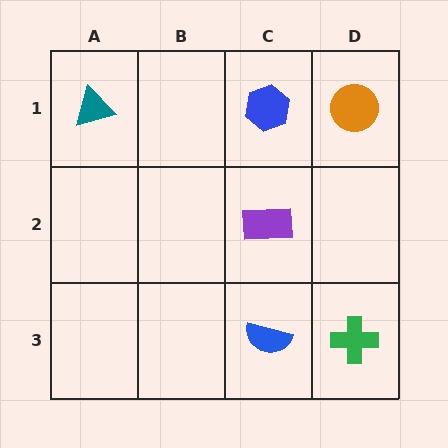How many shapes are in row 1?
3 shapes.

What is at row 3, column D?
A green cross.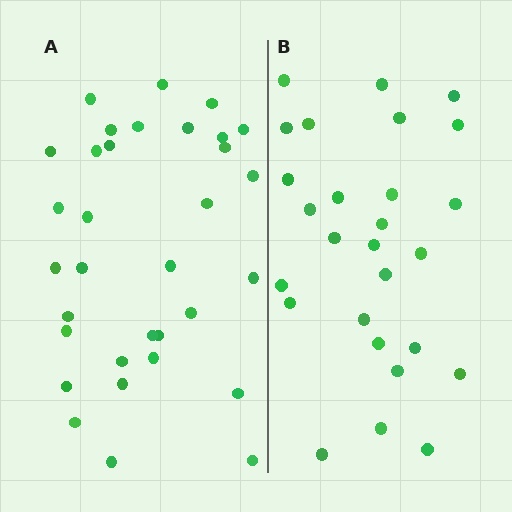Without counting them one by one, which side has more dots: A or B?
Region A (the left region) has more dots.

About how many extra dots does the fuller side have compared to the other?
Region A has about 6 more dots than region B.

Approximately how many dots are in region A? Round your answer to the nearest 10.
About 30 dots. (The exact count is 33, which rounds to 30.)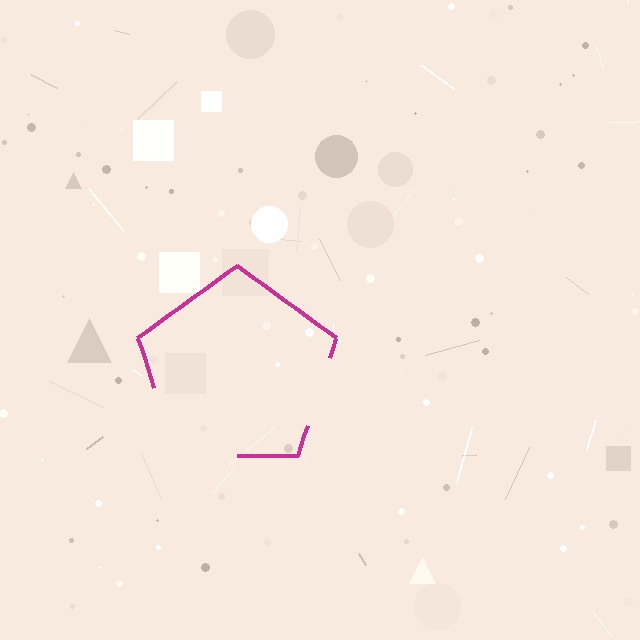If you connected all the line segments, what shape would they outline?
They would outline a pentagon.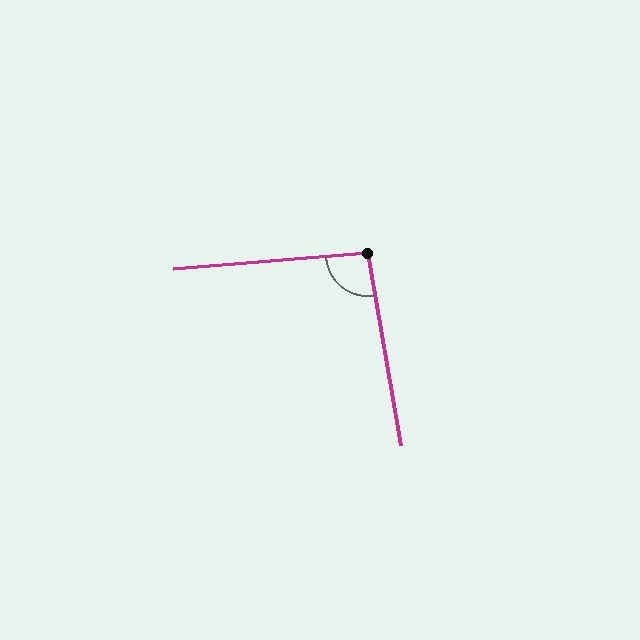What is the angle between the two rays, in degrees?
Approximately 95 degrees.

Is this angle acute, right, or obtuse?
It is obtuse.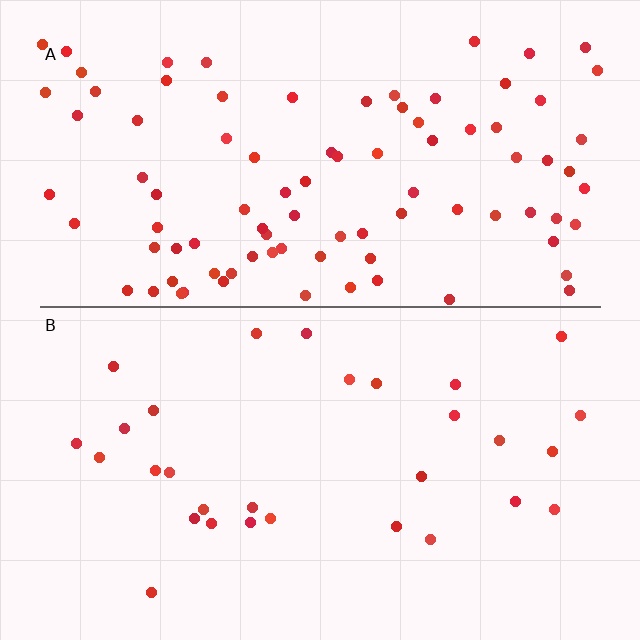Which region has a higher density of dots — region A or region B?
A (the top).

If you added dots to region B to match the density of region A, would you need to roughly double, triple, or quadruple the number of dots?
Approximately triple.